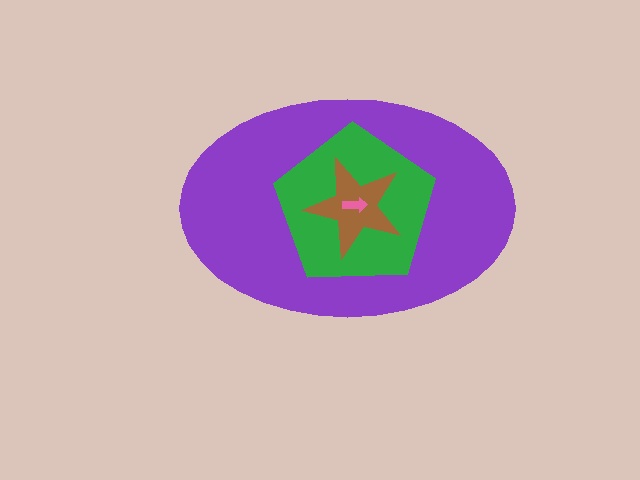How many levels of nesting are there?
4.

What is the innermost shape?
The pink arrow.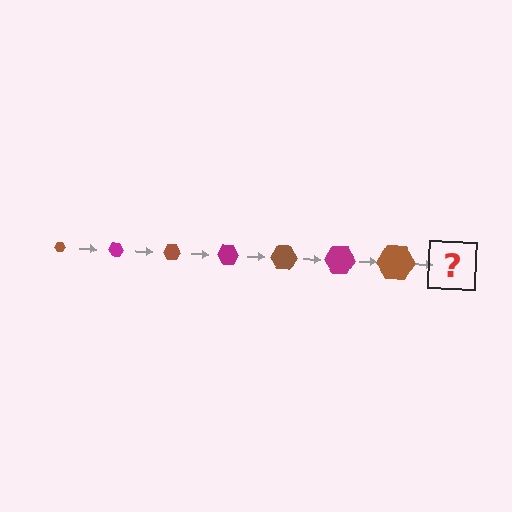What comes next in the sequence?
The next element should be a magenta hexagon, larger than the previous one.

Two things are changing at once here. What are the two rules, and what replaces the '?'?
The two rules are that the hexagon grows larger each step and the color cycles through brown and magenta. The '?' should be a magenta hexagon, larger than the previous one.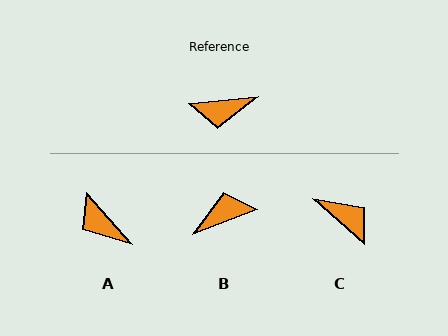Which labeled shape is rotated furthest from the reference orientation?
B, about 164 degrees away.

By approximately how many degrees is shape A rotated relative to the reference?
Approximately 55 degrees clockwise.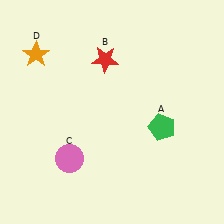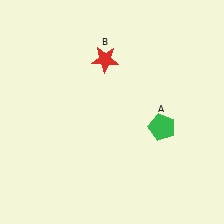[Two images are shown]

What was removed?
The orange star (D), the pink circle (C) were removed in Image 2.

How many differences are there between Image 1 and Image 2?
There are 2 differences between the two images.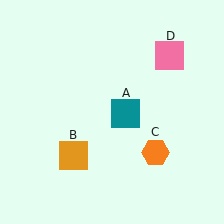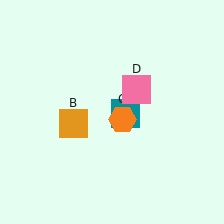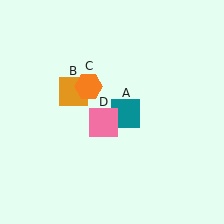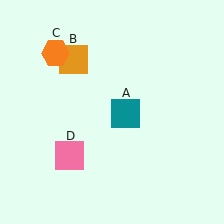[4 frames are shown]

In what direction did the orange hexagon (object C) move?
The orange hexagon (object C) moved up and to the left.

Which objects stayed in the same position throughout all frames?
Teal square (object A) remained stationary.